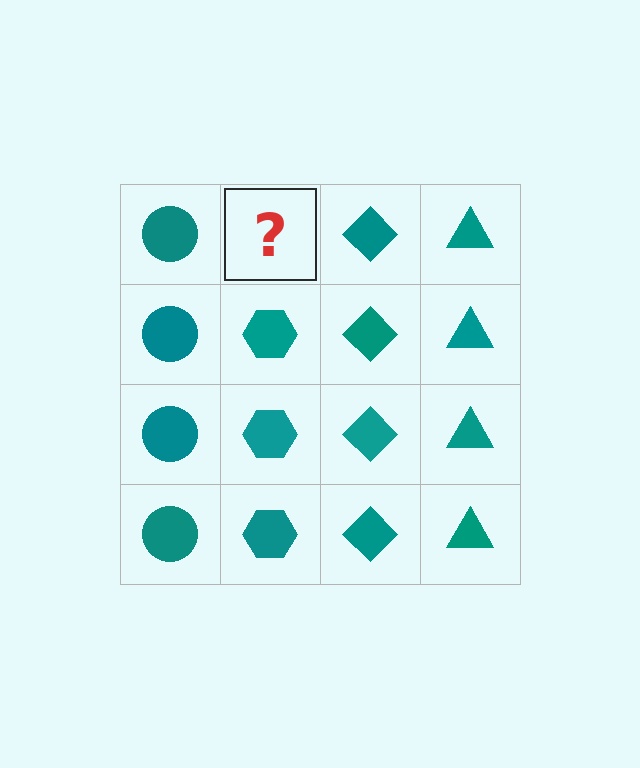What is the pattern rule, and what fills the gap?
The rule is that each column has a consistent shape. The gap should be filled with a teal hexagon.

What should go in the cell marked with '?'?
The missing cell should contain a teal hexagon.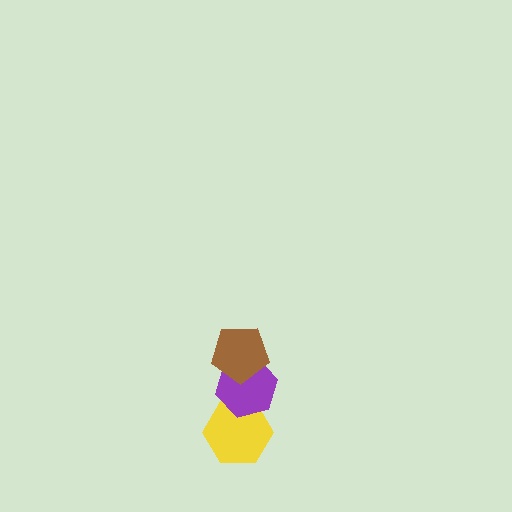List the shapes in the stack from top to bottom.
From top to bottom: the brown pentagon, the purple hexagon, the yellow hexagon.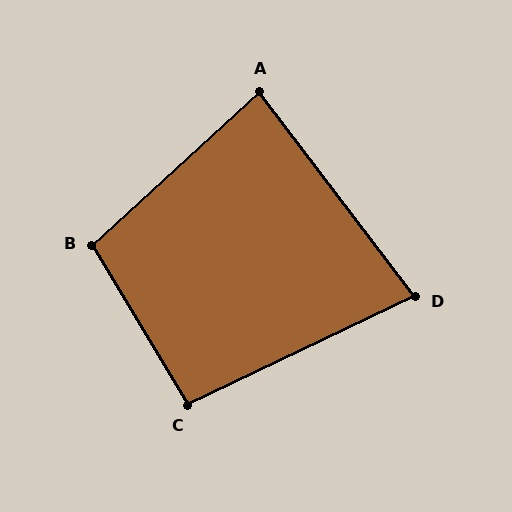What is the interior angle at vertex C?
Approximately 95 degrees (obtuse).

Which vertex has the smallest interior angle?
D, at approximately 78 degrees.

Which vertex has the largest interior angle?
B, at approximately 102 degrees.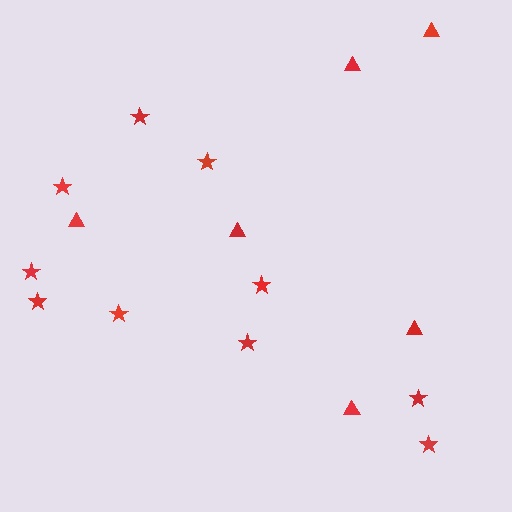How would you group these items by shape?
There are 2 groups: one group of triangles (6) and one group of stars (10).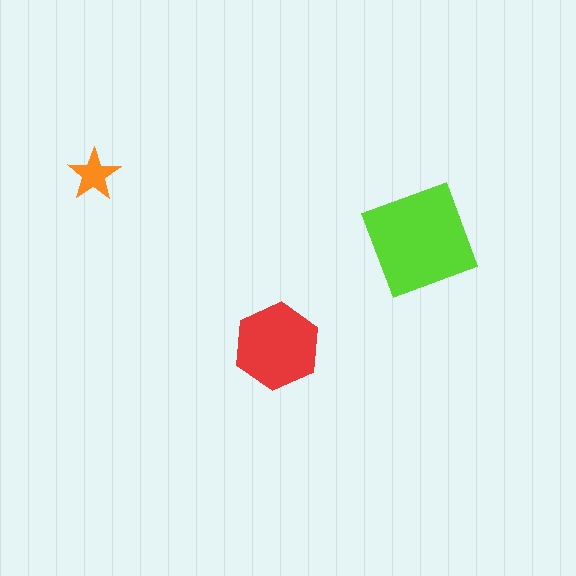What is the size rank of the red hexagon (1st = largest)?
2nd.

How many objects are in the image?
There are 3 objects in the image.